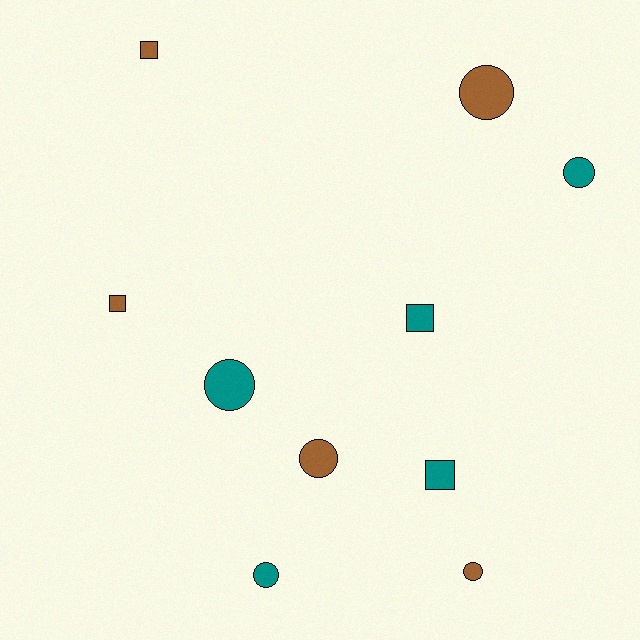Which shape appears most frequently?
Circle, with 6 objects.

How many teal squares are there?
There are 2 teal squares.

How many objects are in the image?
There are 10 objects.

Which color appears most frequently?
Teal, with 5 objects.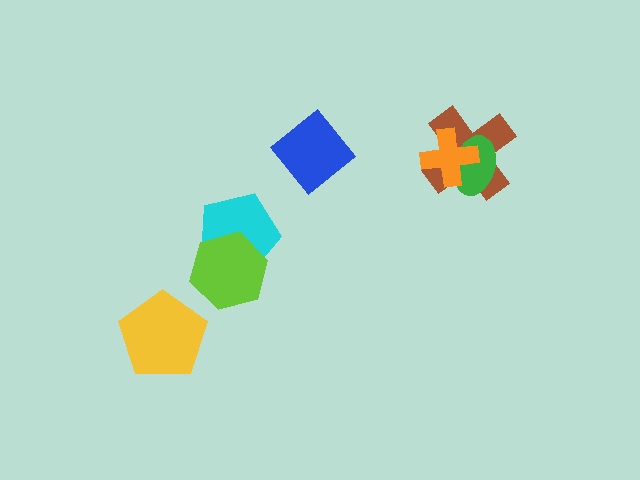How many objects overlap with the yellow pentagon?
0 objects overlap with the yellow pentagon.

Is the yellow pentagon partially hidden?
No, no other shape covers it.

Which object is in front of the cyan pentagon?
The lime hexagon is in front of the cyan pentagon.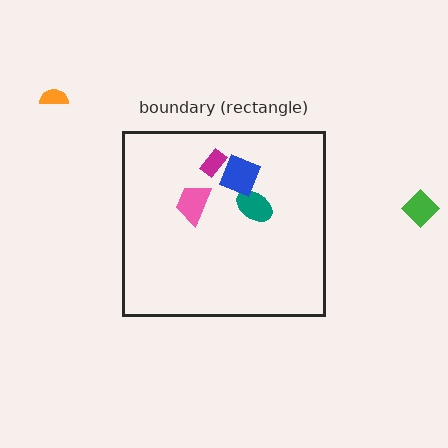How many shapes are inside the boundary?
4 inside, 2 outside.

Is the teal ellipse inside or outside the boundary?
Inside.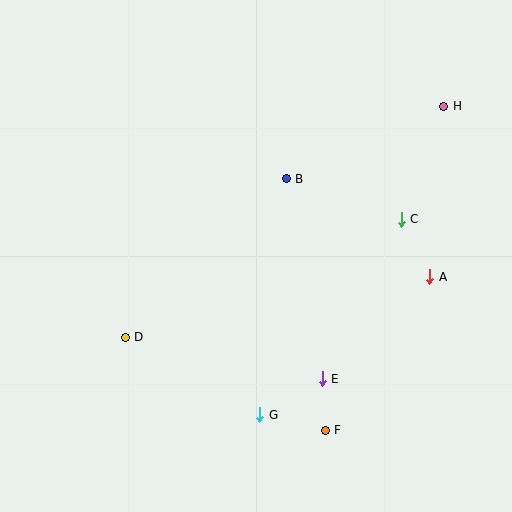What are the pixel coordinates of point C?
Point C is at (401, 219).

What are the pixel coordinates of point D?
Point D is at (125, 337).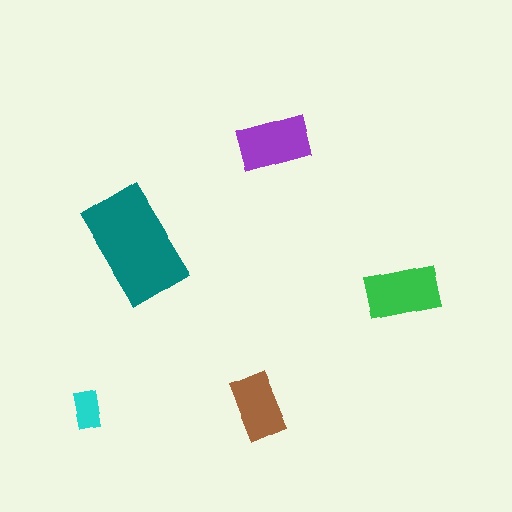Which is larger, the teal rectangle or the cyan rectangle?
The teal one.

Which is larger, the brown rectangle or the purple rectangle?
The purple one.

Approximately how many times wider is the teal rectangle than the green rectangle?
About 1.5 times wider.